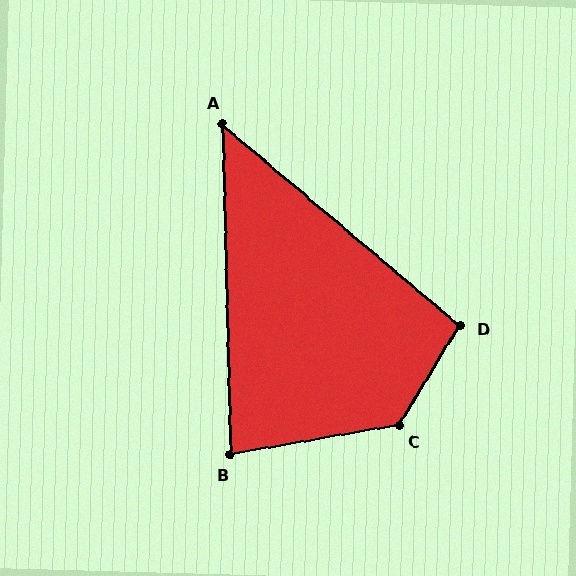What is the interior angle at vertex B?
Approximately 81 degrees (acute).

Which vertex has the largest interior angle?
C, at approximately 132 degrees.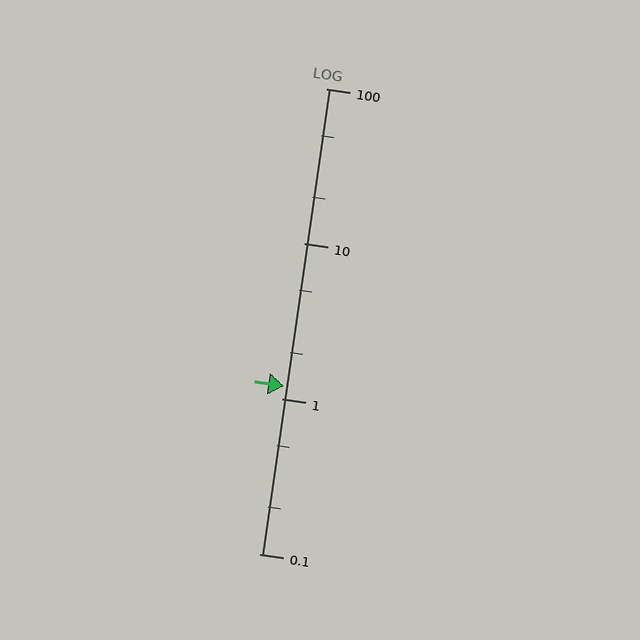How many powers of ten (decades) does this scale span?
The scale spans 3 decades, from 0.1 to 100.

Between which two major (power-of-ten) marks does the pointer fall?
The pointer is between 1 and 10.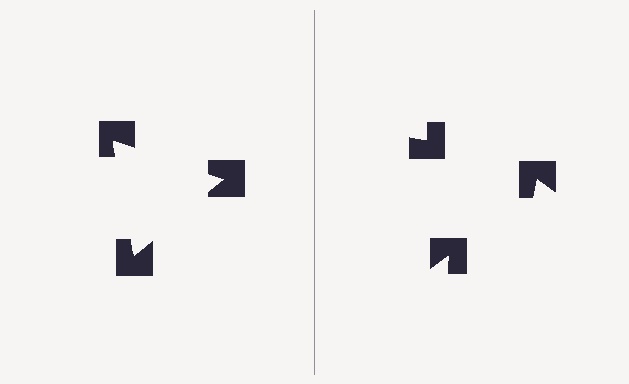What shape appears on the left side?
An illusory triangle.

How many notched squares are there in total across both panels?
6 — 3 on each side.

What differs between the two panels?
The notched squares are positioned identically on both sides; only the wedge orientations differ. On the left they align to a triangle; on the right they are misaligned.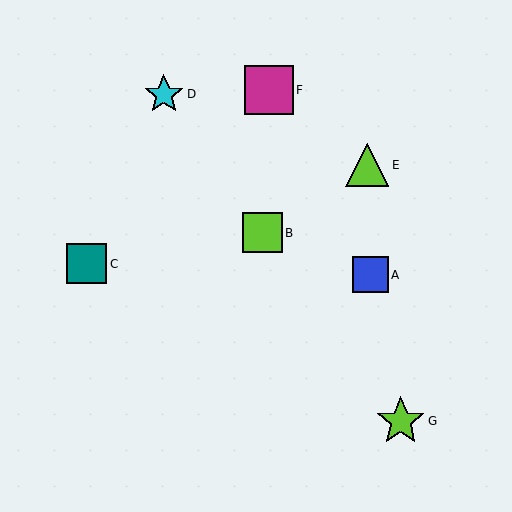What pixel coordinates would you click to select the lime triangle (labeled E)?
Click at (367, 165) to select the lime triangle E.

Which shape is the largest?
The lime star (labeled G) is the largest.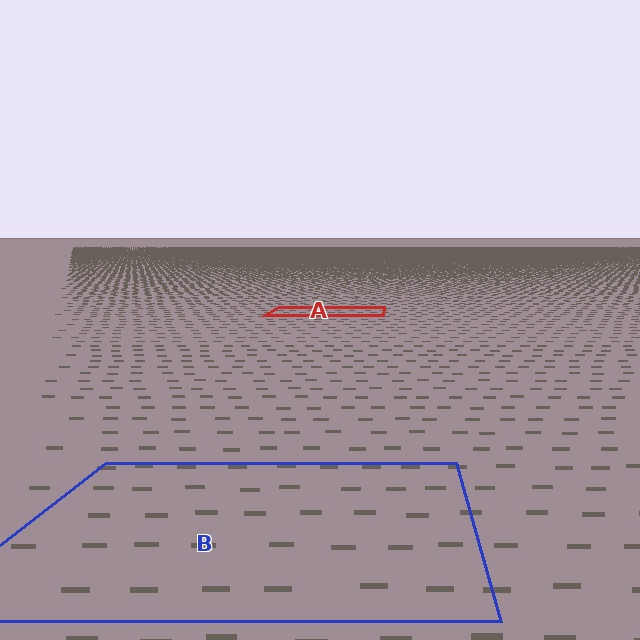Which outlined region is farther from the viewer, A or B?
Region A is farther from the viewer — the texture elements inside it appear smaller and more densely packed.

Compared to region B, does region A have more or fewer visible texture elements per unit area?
Region A has more texture elements per unit area — they are packed more densely because it is farther away.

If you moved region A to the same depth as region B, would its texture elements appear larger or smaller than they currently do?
They would appear larger. At a closer depth, the same texture elements are projected at a bigger on-screen size.